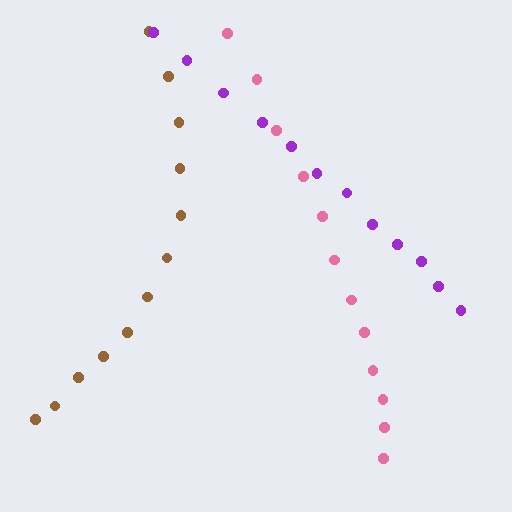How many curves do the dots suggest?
There are 3 distinct paths.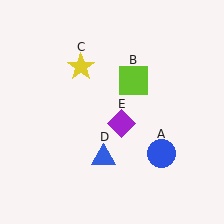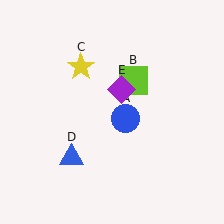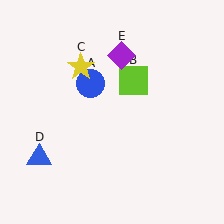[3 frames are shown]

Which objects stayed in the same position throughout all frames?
Lime square (object B) and yellow star (object C) remained stationary.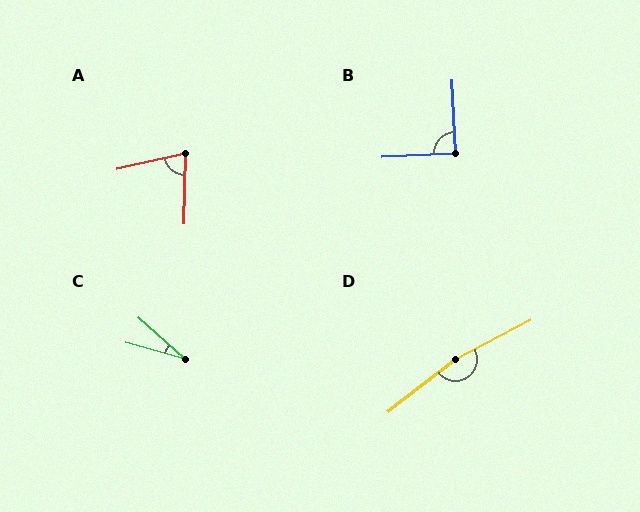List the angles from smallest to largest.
C (26°), A (76°), B (90°), D (170°).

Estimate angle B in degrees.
Approximately 90 degrees.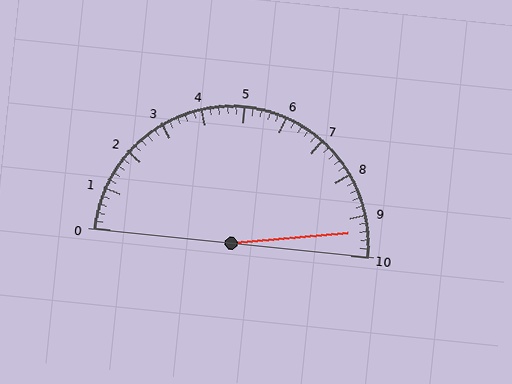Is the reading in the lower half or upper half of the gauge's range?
The reading is in the upper half of the range (0 to 10).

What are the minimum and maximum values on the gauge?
The gauge ranges from 0 to 10.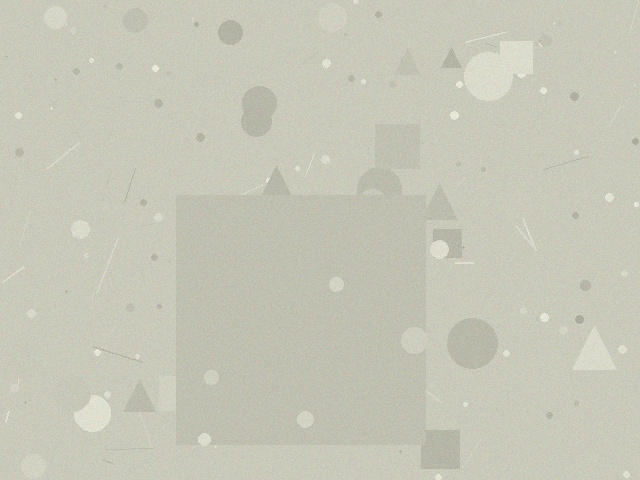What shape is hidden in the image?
A square is hidden in the image.